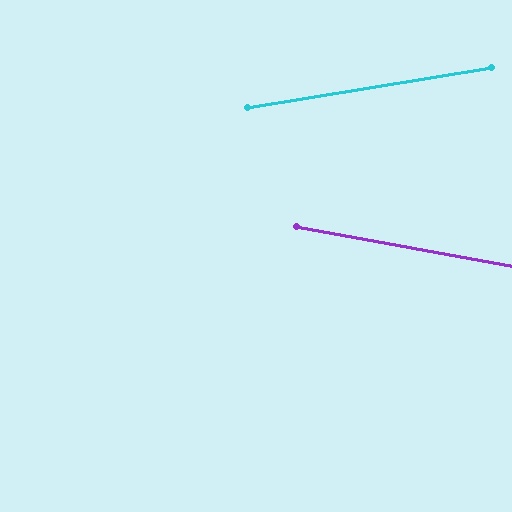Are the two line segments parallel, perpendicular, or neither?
Neither parallel nor perpendicular — they differ by about 20°.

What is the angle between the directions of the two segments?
Approximately 20 degrees.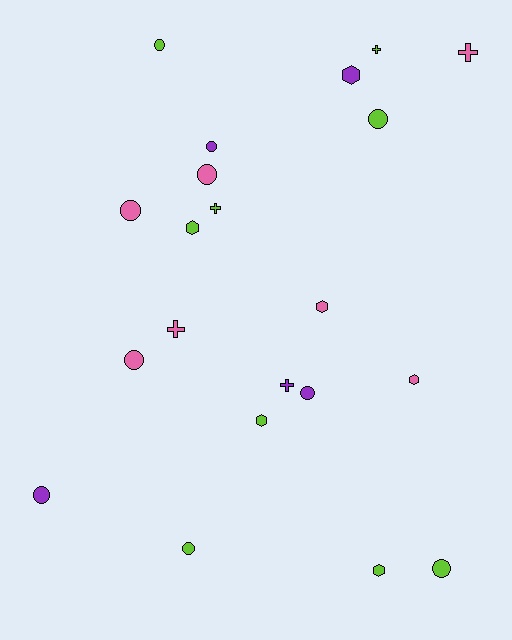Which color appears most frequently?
Lime, with 9 objects.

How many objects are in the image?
There are 21 objects.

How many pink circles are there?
There are 3 pink circles.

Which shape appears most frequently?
Circle, with 10 objects.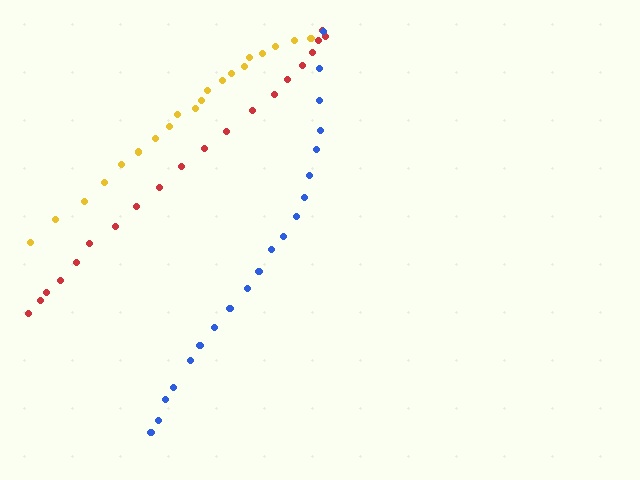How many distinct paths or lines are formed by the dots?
There are 3 distinct paths.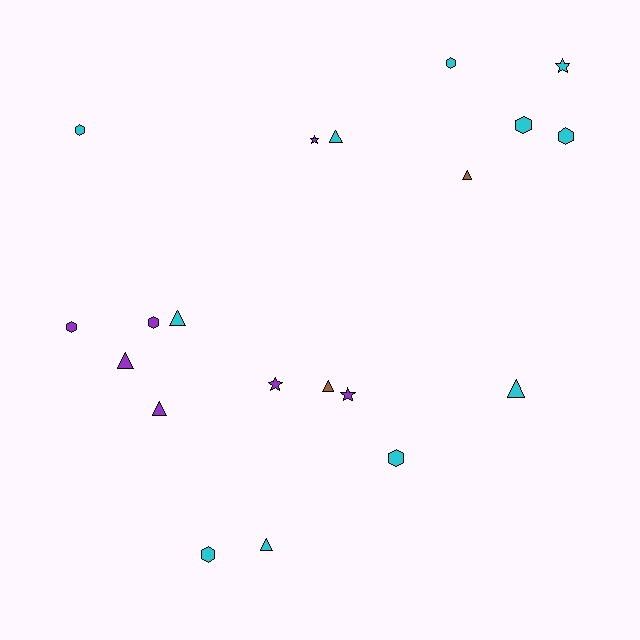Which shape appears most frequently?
Triangle, with 8 objects.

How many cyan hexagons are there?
There are 6 cyan hexagons.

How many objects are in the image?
There are 20 objects.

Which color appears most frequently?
Cyan, with 11 objects.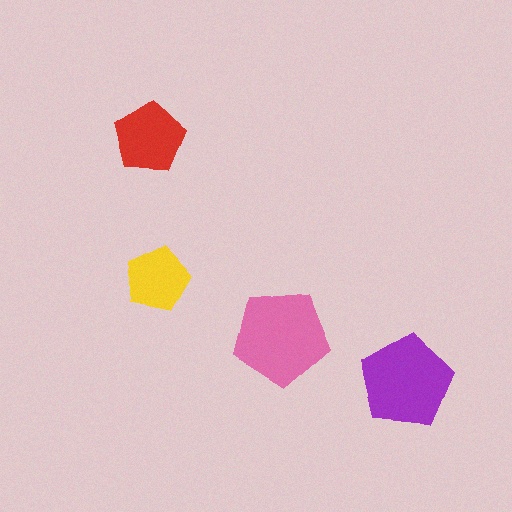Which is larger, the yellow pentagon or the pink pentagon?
The pink one.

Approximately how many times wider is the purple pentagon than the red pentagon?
About 1.5 times wider.